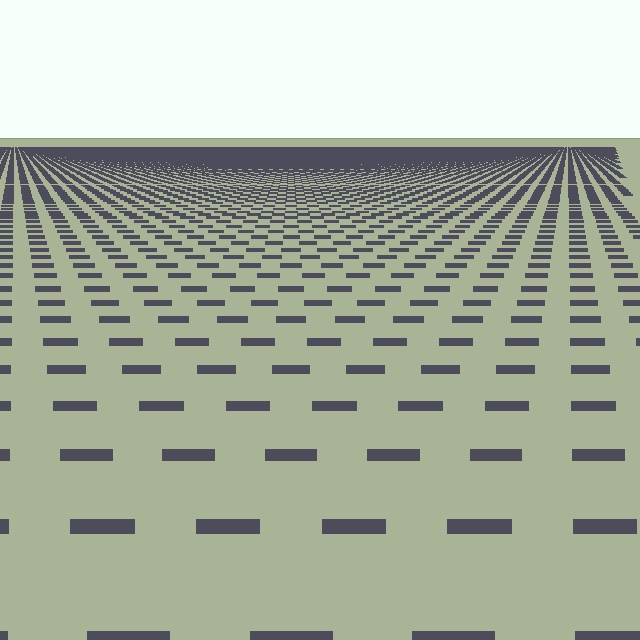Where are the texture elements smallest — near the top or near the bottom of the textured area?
Near the top.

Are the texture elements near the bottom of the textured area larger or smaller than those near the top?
Larger. Near the bottom, elements are closer to the viewer and appear at a bigger on-screen size.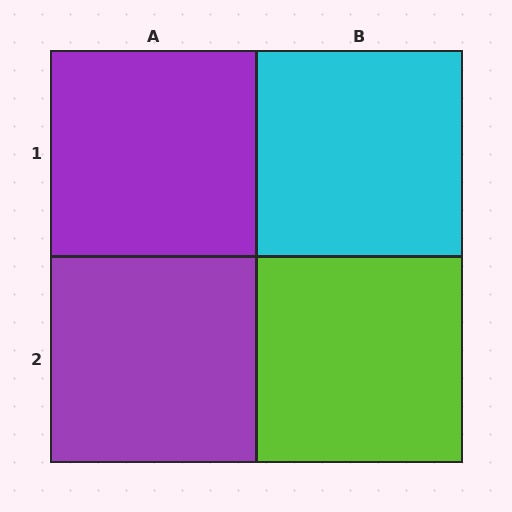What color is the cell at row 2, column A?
Purple.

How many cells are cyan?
1 cell is cyan.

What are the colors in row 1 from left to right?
Purple, cyan.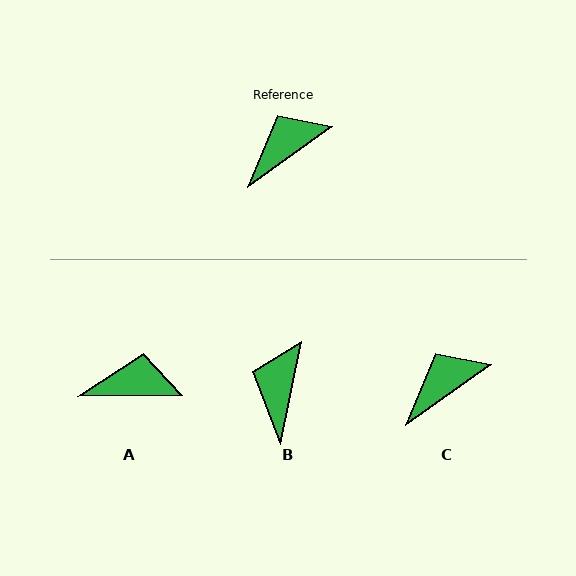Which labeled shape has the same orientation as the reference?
C.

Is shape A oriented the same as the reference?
No, it is off by about 35 degrees.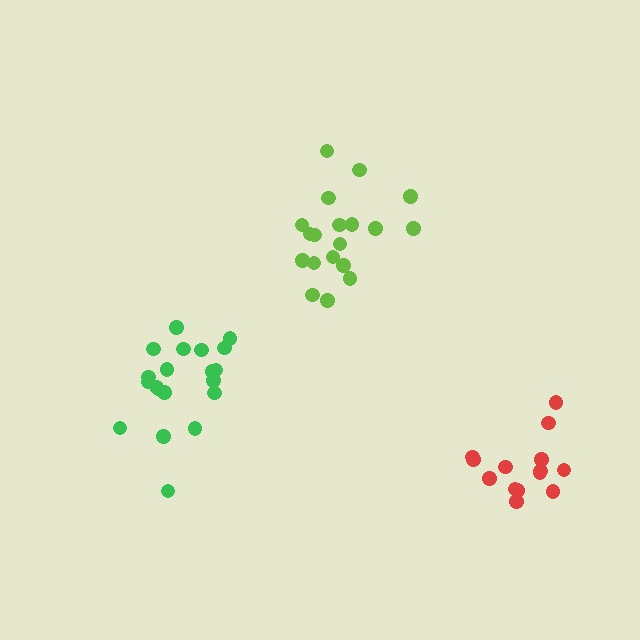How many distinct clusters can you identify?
There are 3 distinct clusters.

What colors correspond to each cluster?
The clusters are colored: green, red, lime.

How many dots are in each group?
Group 1: 20 dots, Group 2: 14 dots, Group 3: 19 dots (53 total).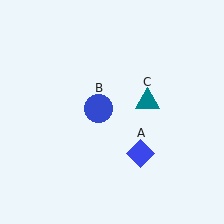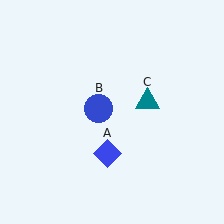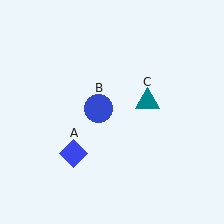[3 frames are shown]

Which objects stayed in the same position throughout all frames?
Blue circle (object B) and teal triangle (object C) remained stationary.